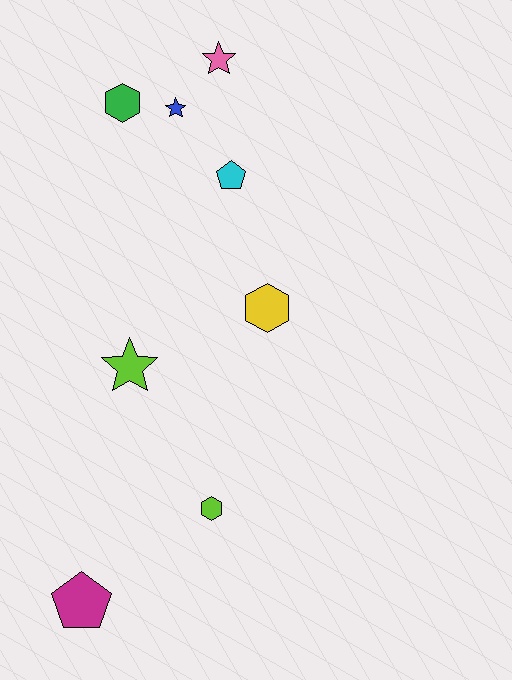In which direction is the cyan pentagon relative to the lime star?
The cyan pentagon is above the lime star.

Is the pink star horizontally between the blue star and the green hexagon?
No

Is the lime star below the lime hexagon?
No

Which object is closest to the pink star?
The blue star is closest to the pink star.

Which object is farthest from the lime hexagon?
The pink star is farthest from the lime hexagon.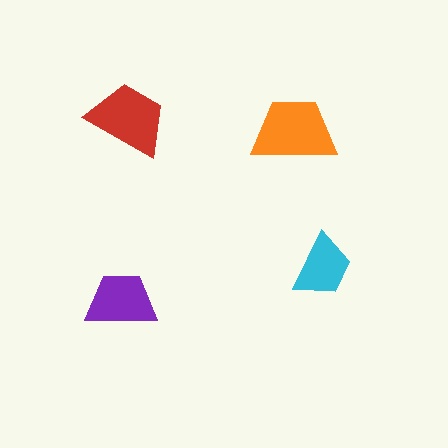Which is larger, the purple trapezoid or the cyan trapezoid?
The purple one.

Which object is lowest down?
The purple trapezoid is bottommost.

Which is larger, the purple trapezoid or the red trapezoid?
The red one.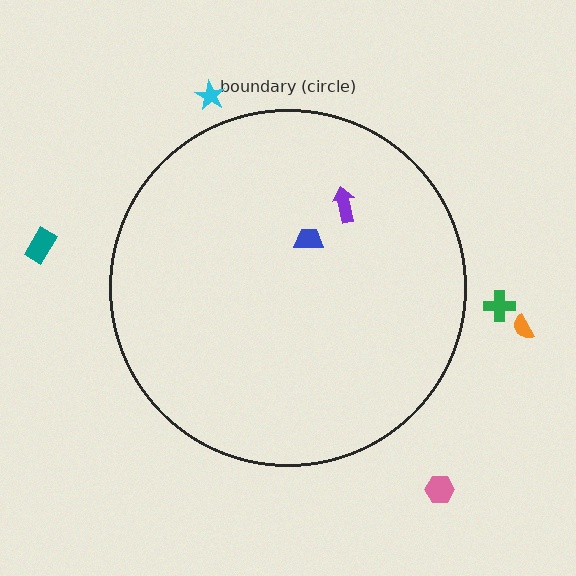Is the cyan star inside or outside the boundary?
Outside.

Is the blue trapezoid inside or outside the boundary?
Inside.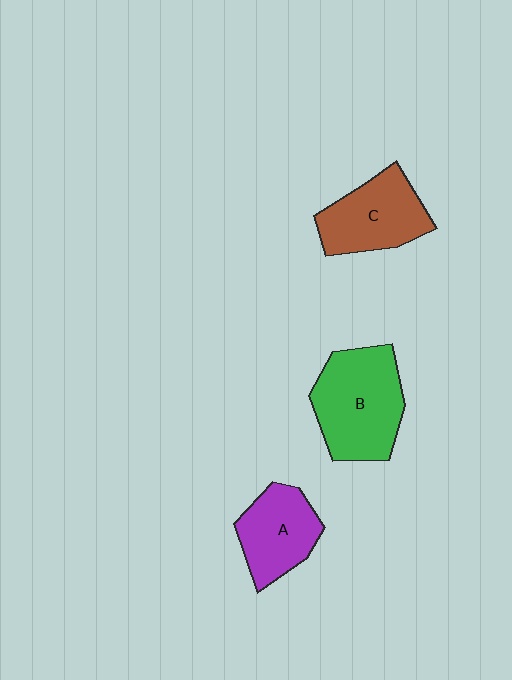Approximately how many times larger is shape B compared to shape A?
Approximately 1.5 times.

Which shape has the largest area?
Shape B (green).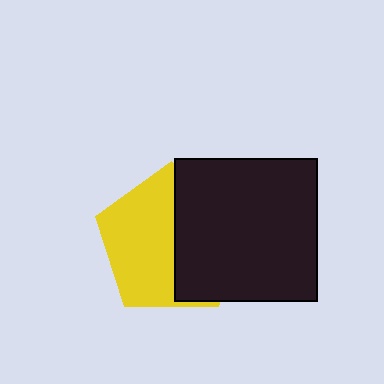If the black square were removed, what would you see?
You would see the complete yellow pentagon.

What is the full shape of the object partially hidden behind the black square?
The partially hidden object is a yellow pentagon.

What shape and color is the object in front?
The object in front is a black square.